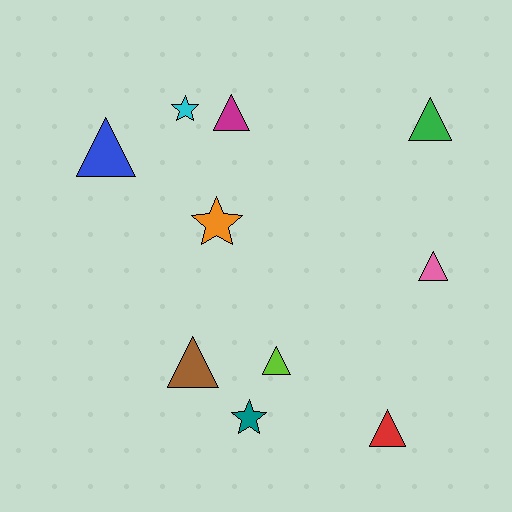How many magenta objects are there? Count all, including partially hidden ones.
There is 1 magenta object.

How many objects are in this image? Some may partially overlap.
There are 10 objects.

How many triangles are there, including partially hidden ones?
There are 7 triangles.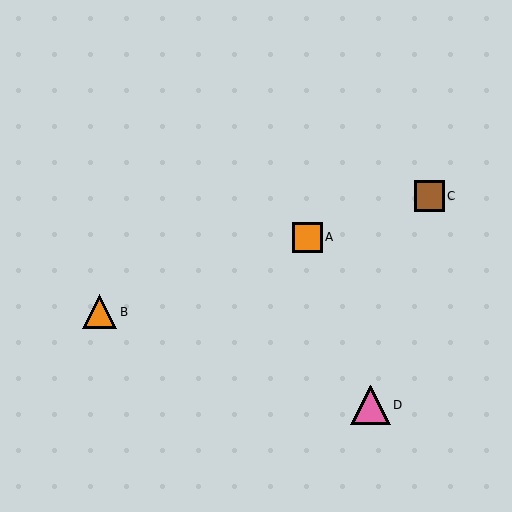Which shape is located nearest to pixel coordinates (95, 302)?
The orange triangle (labeled B) at (100, 312) is nearest to that location.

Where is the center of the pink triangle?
The center of the pink triangle is at (370, 405).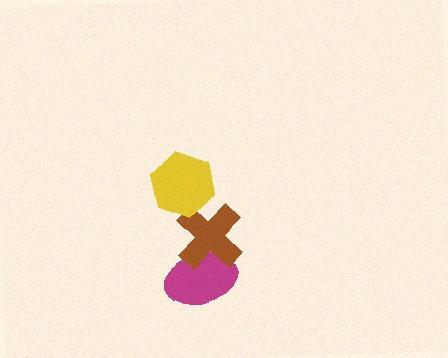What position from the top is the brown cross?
The brown cross is 2nd from the top.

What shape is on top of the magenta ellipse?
The brown cross is on top of the magenta ellipse.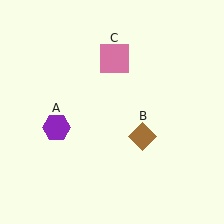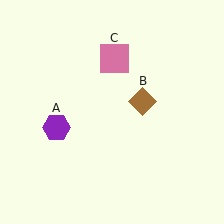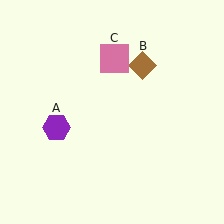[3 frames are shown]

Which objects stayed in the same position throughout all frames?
Purple hexagon (object A) and pink square (object C) remained stationary.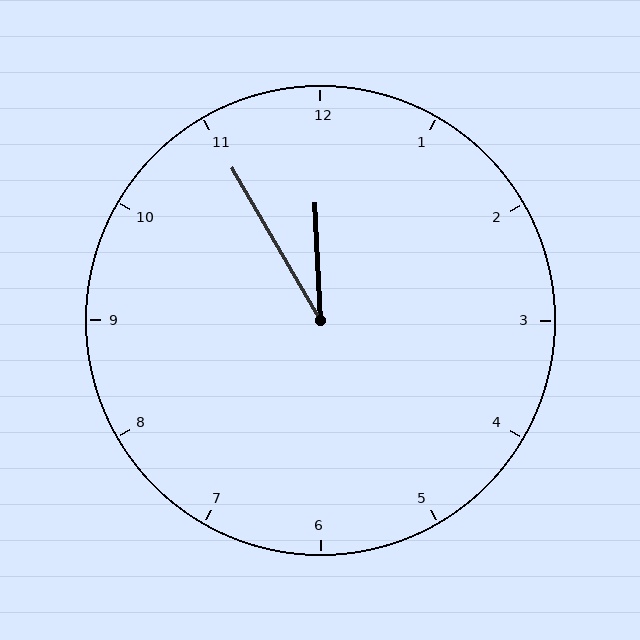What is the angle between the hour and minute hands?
Approximately 28 degrees.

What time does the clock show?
11:55.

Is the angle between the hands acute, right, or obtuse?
It is acute.